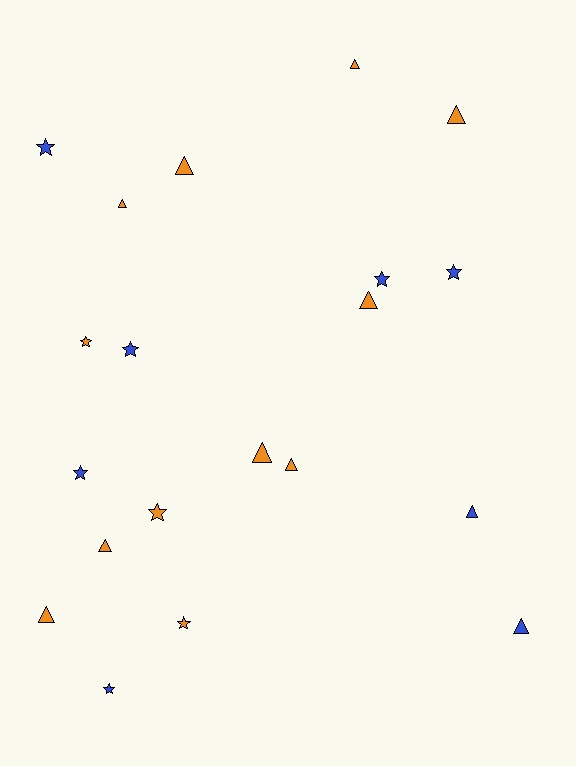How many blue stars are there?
There are 6 blue stars.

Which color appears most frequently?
Orange, with 12 objects.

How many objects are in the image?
There are 20 objects.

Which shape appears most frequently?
Triangle, with 11 objects.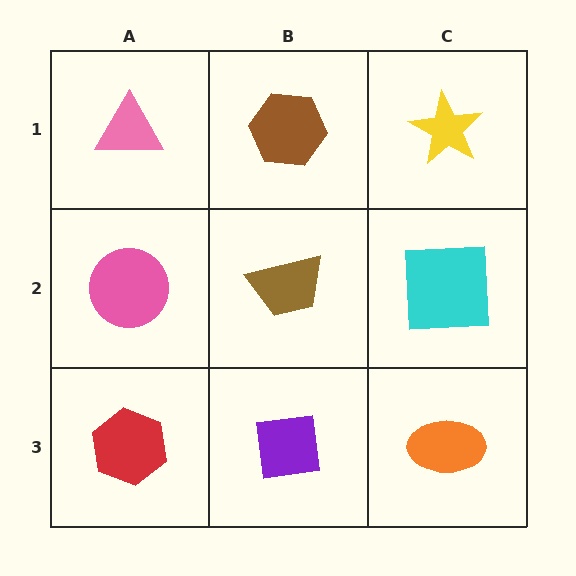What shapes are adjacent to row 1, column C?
A cyan square (row 2, column C), a brown hexagon (row 1, column B).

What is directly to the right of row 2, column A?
A brown trapezoid.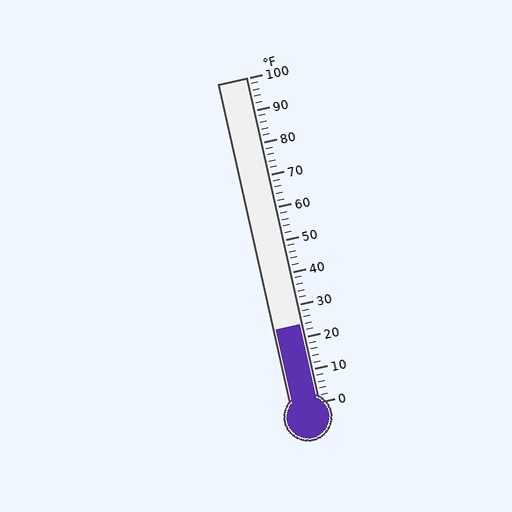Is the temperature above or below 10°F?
The temperature is above 10°F.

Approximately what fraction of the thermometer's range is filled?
The thermometer is filled to approximately 25% of its range.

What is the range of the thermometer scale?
The thermometer scale ranges from 0°F to 100°F.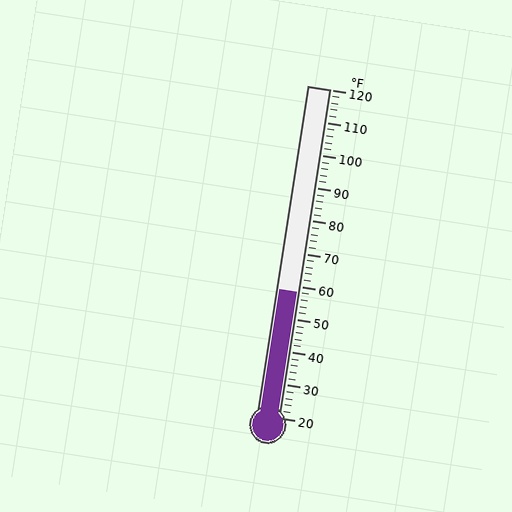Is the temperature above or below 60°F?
The temperature is below 60°F.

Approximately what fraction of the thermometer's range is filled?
The thermometer is filled to approximately 40% of its range.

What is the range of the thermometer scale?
The thermometer scale ranges from 20°F to 120°F.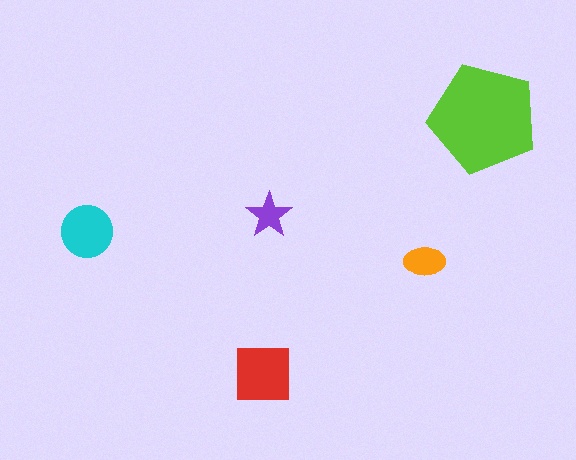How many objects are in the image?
There are 5 objects in the image.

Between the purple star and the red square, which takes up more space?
The red square.